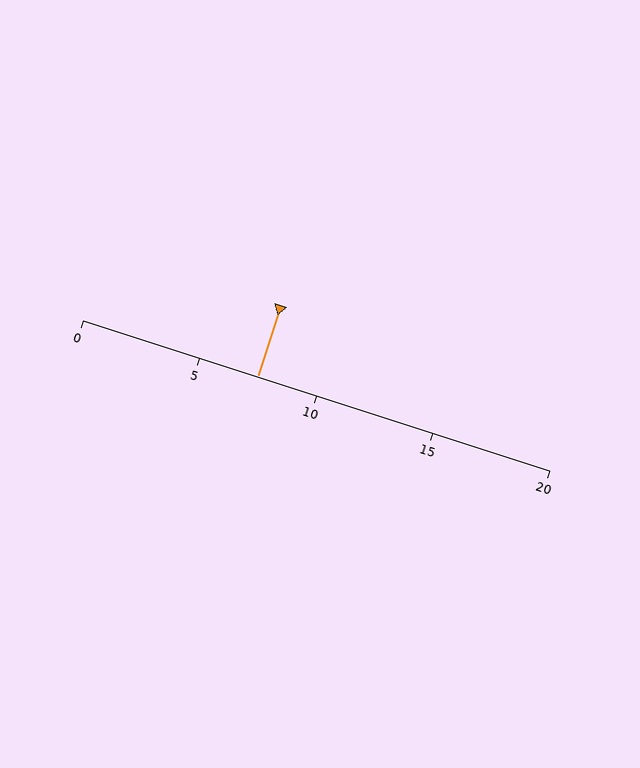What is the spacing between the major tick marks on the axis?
The major ticks are spaced 5 apart.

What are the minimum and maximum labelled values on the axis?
The axis runs from 0 to 20.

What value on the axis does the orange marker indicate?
The marker indicates approximately 7.5.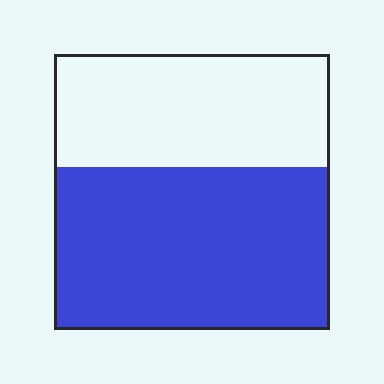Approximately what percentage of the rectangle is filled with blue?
Approximately 60%.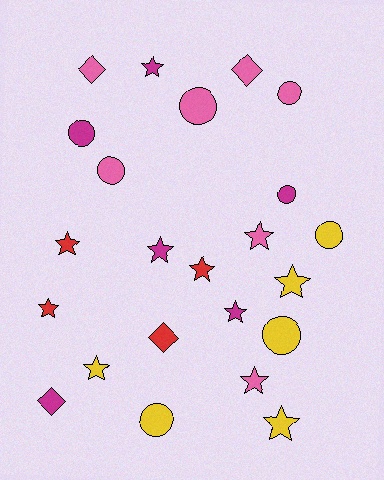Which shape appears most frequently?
Star, with 11 objects.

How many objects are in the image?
There are 23 objects.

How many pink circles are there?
There are 3 pink circles.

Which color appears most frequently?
Pink, with 7 objects.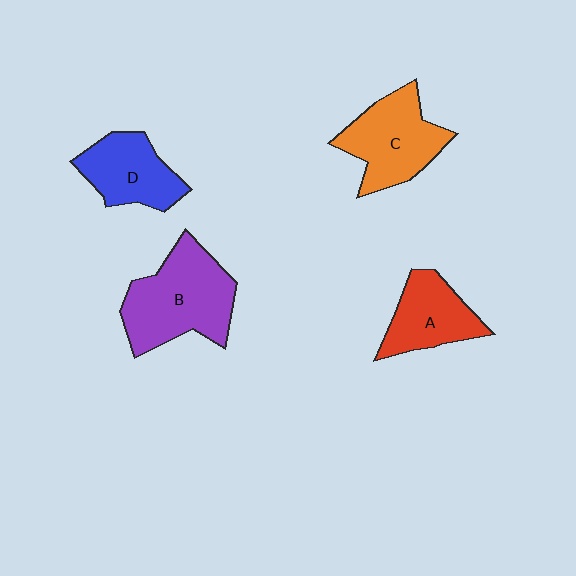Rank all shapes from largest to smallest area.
From largest to smallest: B (purple), C (orange), D (blue), A (red).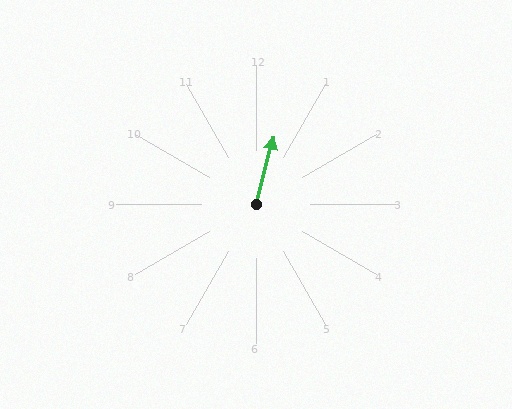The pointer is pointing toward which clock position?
Roughly 12 o'clock.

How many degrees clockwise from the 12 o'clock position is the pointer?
Approximately 15 degrees.